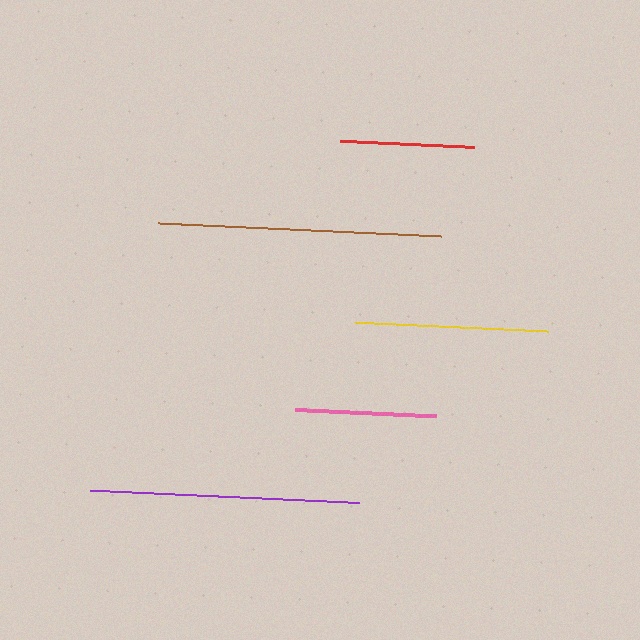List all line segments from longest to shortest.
From longest to shortest: brown, purple, yellow, pink, red.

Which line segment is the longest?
The brown line is the longest at approximately 283 pixels.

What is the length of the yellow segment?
The yellow segment is approximately 193 pixels long.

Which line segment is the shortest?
The red line is the shortest at approximately 135 pixels.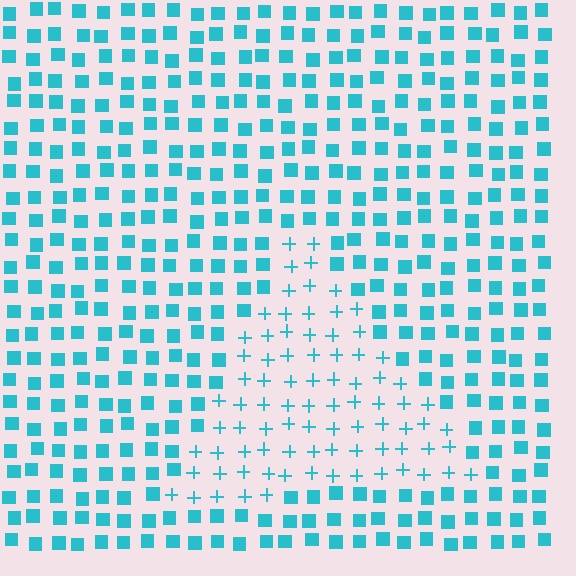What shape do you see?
I see a triangle.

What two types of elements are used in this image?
The image uses plus signs inside the triangle region and squares outside it.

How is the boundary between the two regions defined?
The boundary is defined by a change in element shape: plus signs inside vs. squares outside. All elements share the same color and spacing.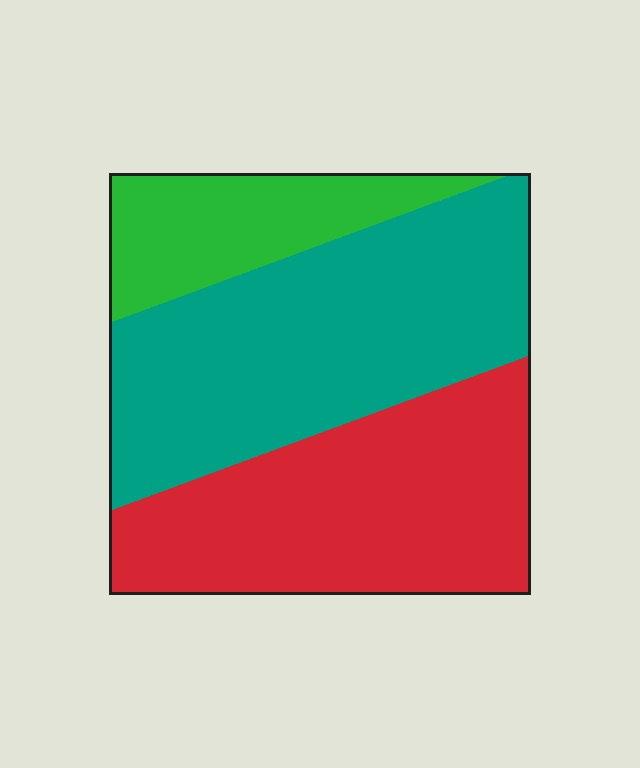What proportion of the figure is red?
Red covers around 40% of the figure.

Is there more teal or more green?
Teal.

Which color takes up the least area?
Green, at roughly 15%.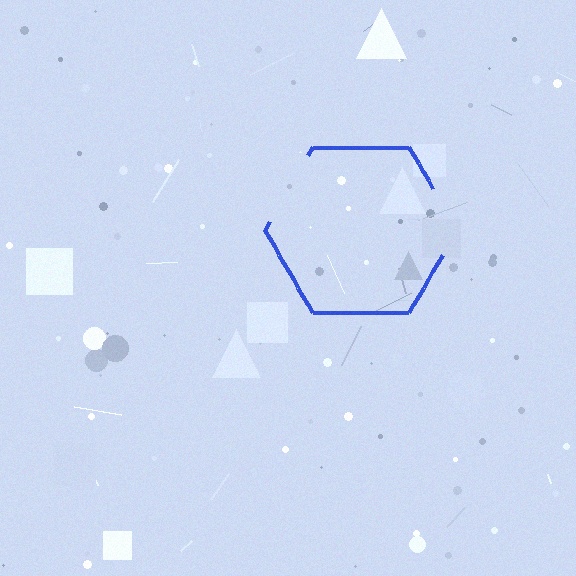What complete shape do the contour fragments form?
The contour fragments form a hexagon.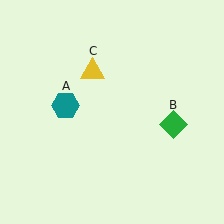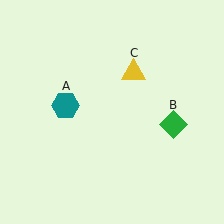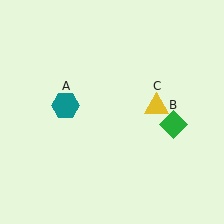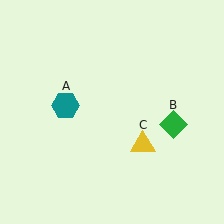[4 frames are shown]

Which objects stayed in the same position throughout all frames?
Teal hexagon (object A) and green diamond (object B) remained stationary.